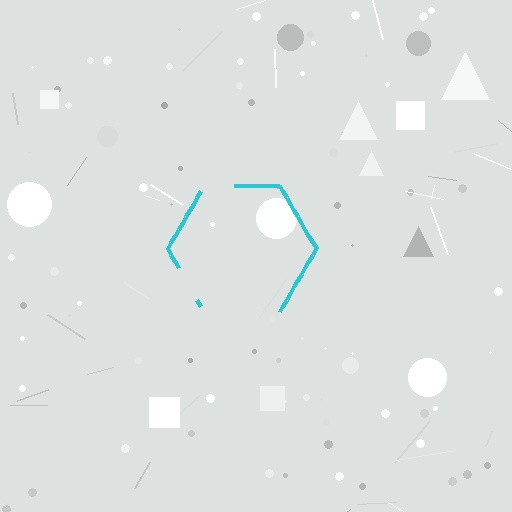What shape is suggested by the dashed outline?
The dashed outline suggests a hexagon.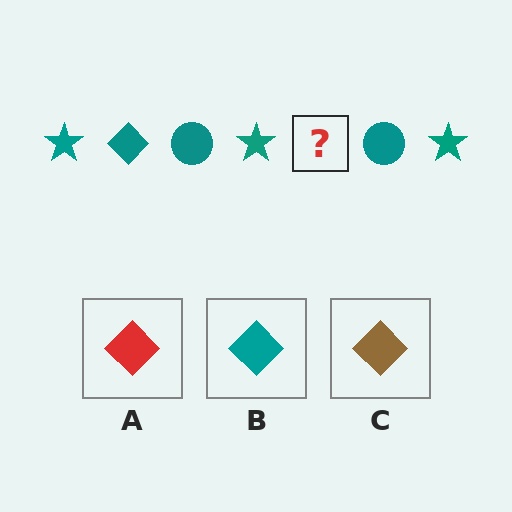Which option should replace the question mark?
Option B.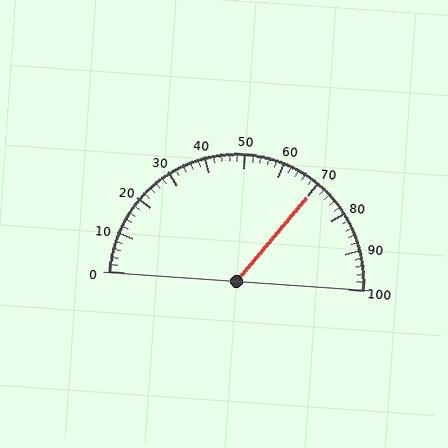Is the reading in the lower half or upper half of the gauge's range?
The reading is in the upper half of the range (0 to 100).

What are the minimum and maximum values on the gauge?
The gauge ranges from 0 to 100.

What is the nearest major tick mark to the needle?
The nearest major tick mark is 70.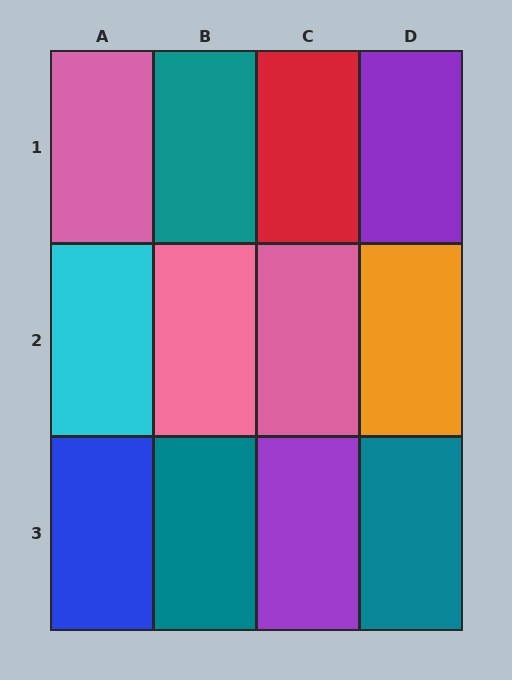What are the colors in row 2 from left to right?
Cyan, pink, pink, orange.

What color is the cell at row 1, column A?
Pink.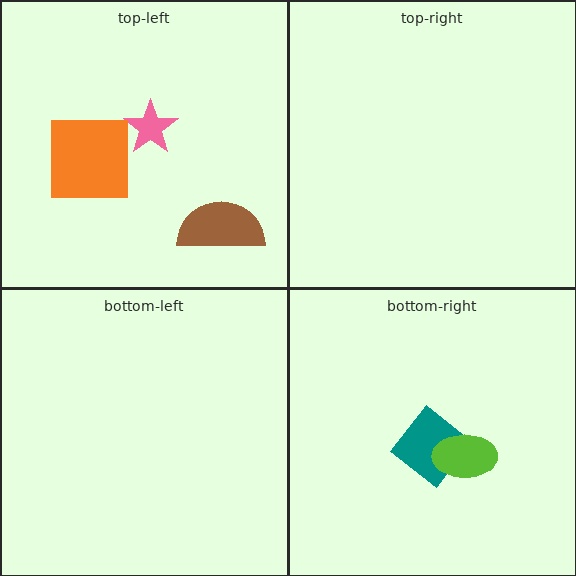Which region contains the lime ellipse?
The bottom-right region.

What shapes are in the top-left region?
The pink star, the brown semicircle, the orange square.